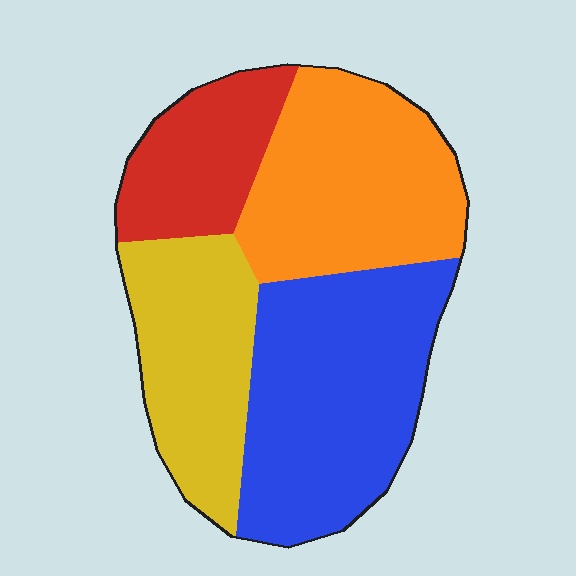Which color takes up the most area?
Blue, at roughly 35%.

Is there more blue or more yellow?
Blue.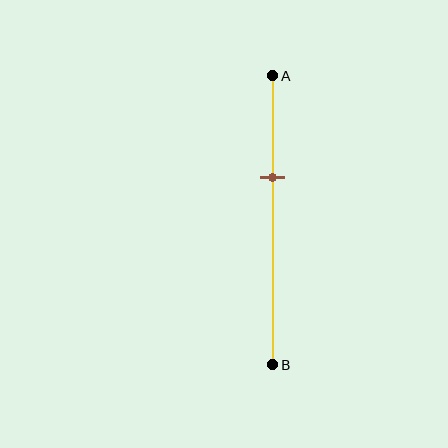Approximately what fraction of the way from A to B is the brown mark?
The brown mark is approximately 35% of the way from A to B.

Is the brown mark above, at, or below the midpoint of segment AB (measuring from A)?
The brown mark is above the midpoint of segment AB.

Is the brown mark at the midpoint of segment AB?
No, the mark is at about 35% from A, not at the 50% midpoint.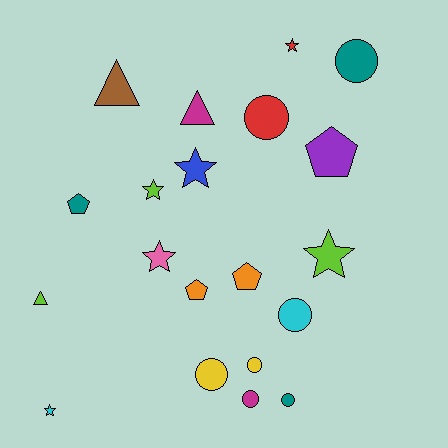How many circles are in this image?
There are 7 circles.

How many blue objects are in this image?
There is 1 blue object.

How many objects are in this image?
There are 20 objects.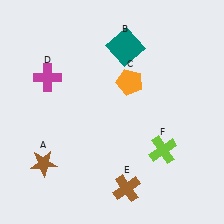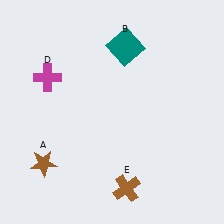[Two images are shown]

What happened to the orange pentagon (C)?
The orange pentagon (C) was removed in Image 2. It was in the top-right area of Image 1.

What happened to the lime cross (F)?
The lime cross (F) was removed in Image 2. It was in the bottom-right area of Image 1.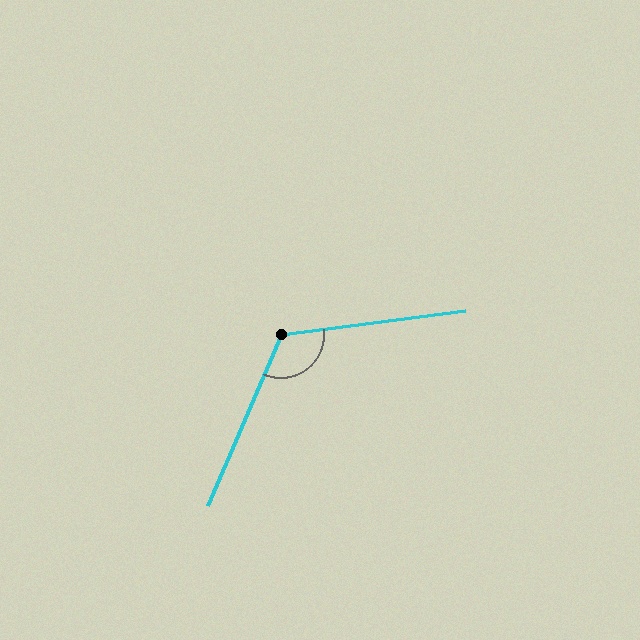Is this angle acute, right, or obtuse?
It is obtuse.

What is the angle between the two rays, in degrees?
Approximately 121 degrees.